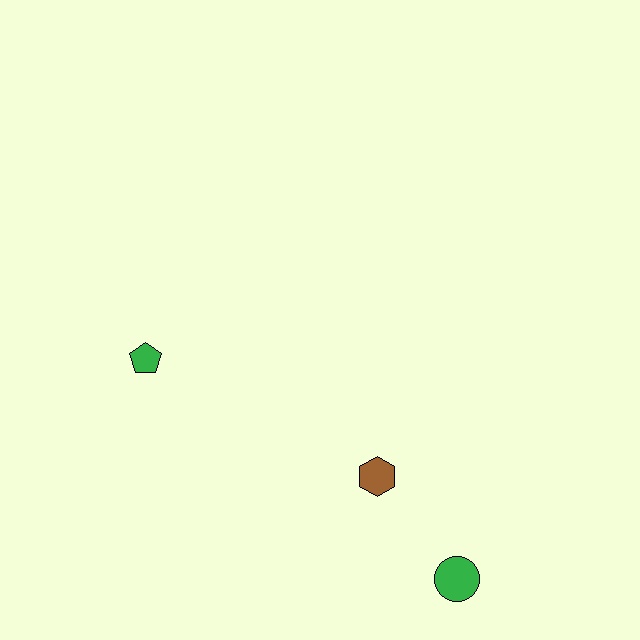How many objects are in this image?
There are 3 objects.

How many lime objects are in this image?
There are no lime objects.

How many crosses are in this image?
There are no crosses.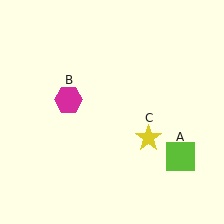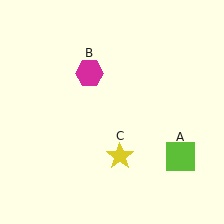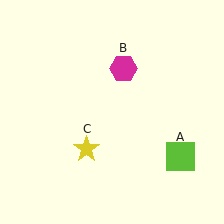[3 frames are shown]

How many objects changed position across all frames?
2 objects changed position: magenta hexagon (object B), yellow star (object C).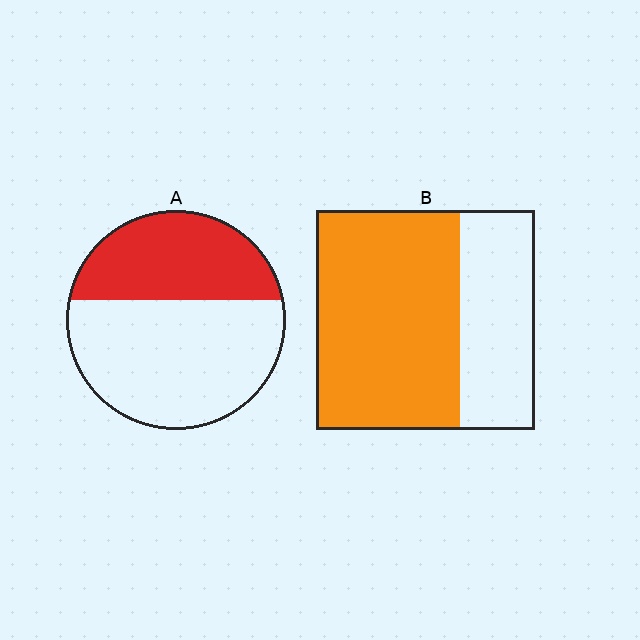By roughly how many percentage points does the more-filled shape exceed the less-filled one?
By roughly 25 percentage points (B over A).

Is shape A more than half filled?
No.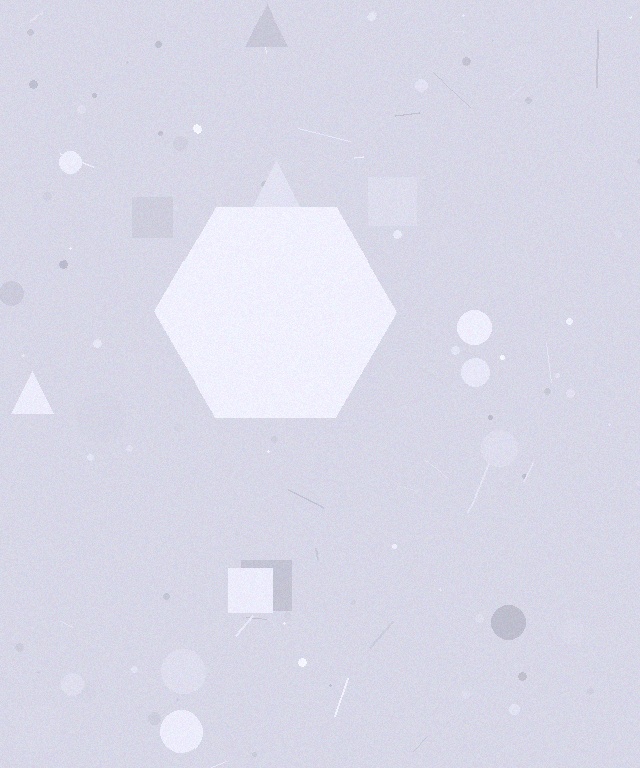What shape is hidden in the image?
A hexagon is hidden in the image.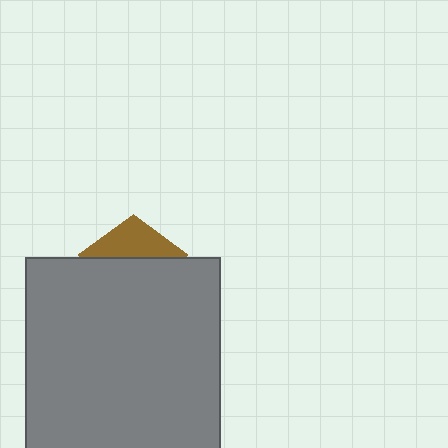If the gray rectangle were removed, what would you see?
You would see the complete brown pentagon.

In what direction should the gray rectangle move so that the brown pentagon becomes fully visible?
The gray rectangle should move down. That is the shortest direction to clear the overlap and leave the brown pentagon fully visible.